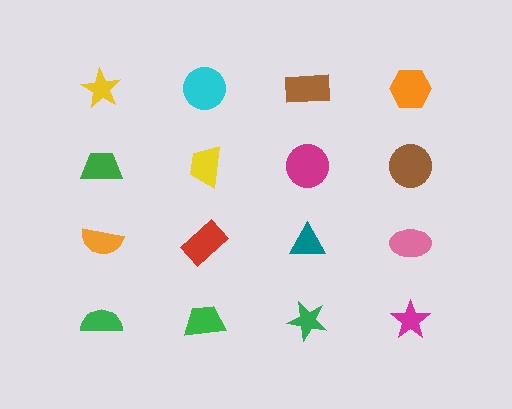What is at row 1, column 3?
A brown rectangle.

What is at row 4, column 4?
A magenta star.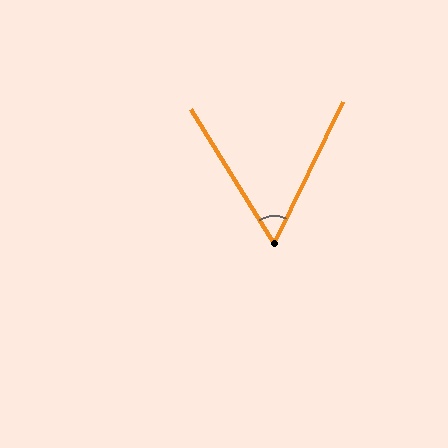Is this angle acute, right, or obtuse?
It is acute.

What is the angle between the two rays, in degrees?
Approximately 58 degrees.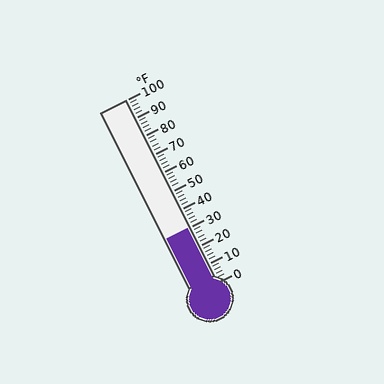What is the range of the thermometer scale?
The thermometer scale ranges from 0°F to 100°F.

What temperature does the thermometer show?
The thermometer shows approximately 30°F.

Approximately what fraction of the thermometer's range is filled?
The thermometer is filled to approximately 30% of its range.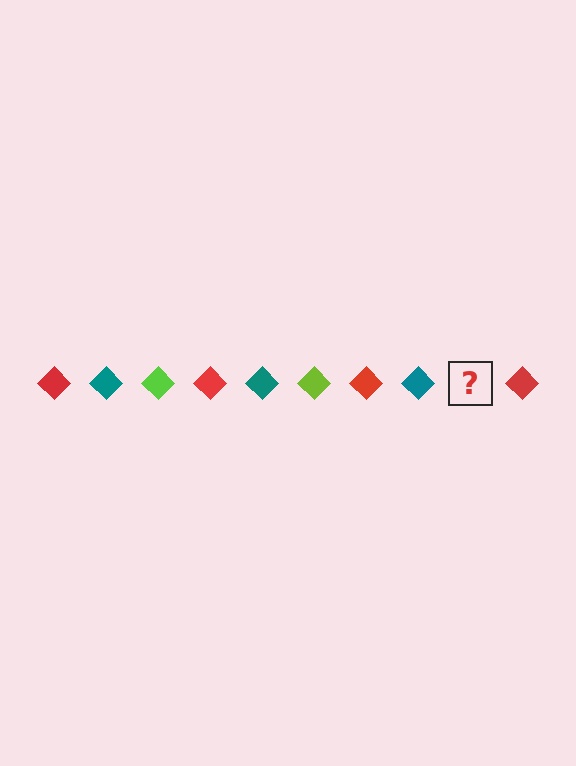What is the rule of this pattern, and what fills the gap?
The rule is that the pattern cycles through red, teal, lime diamonds. The gap should be filled with a lime diamond.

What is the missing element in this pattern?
The missing element is a lime diamond.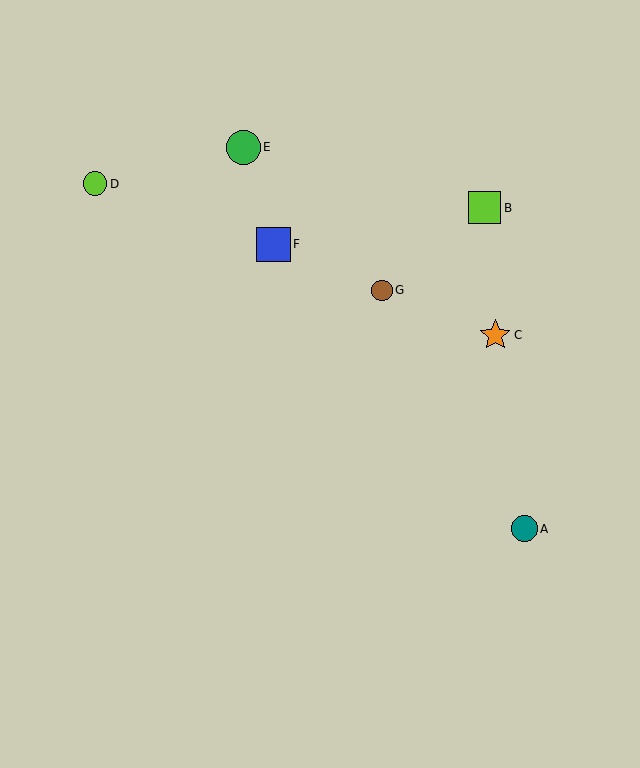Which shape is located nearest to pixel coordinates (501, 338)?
The orange star (labeled C) at (495, 335) is nearest to that location.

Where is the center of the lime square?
The center of the lime square is at (485, 208).